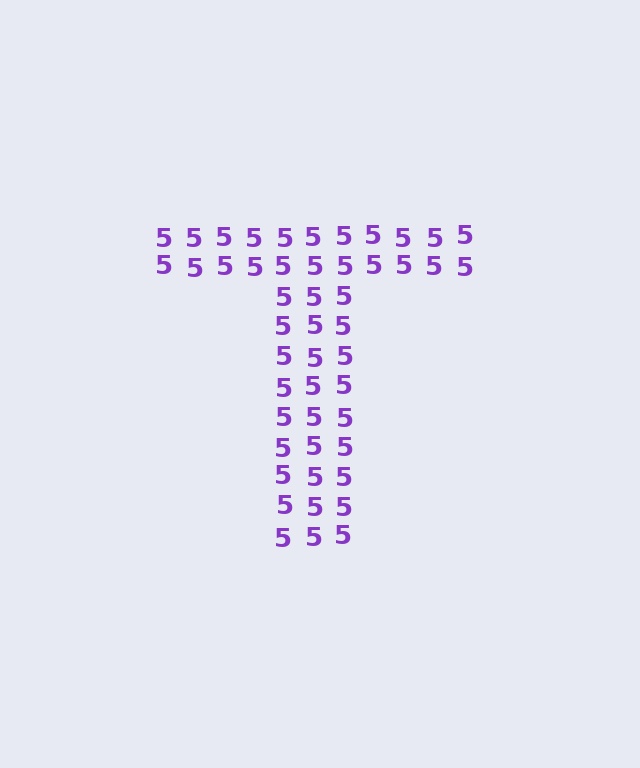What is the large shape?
The large shape is the letter T.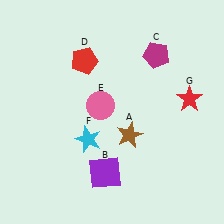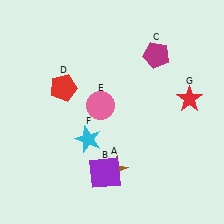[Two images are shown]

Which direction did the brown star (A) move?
The brown star (A) moved down.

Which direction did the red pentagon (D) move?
The red pentagon (D) moved down.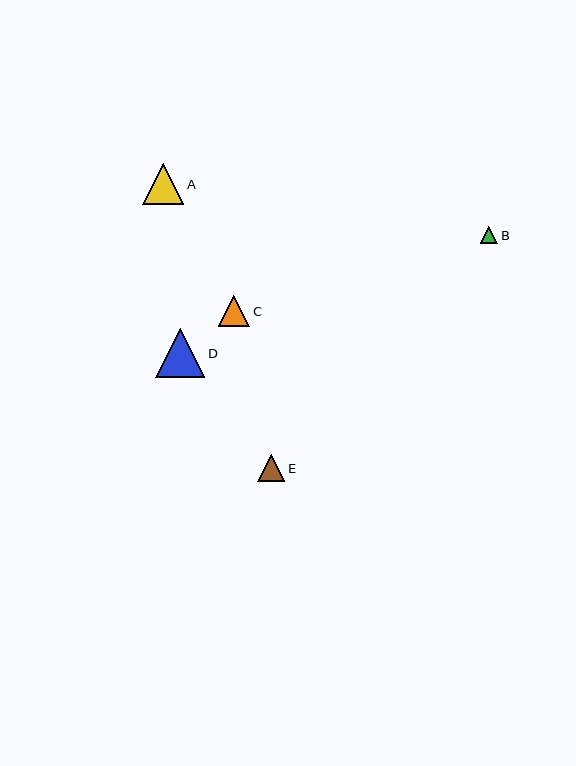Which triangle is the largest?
Triangle D is the largest with a size of approximately 49 pixels.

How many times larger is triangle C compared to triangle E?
Triangle C is approximately 1.1 times the size of triangle E.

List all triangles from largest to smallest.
From largest to smallest: D, A, C, E, B.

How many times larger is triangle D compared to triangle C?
Triangle D is approximately 1.6 times the size of triangle C.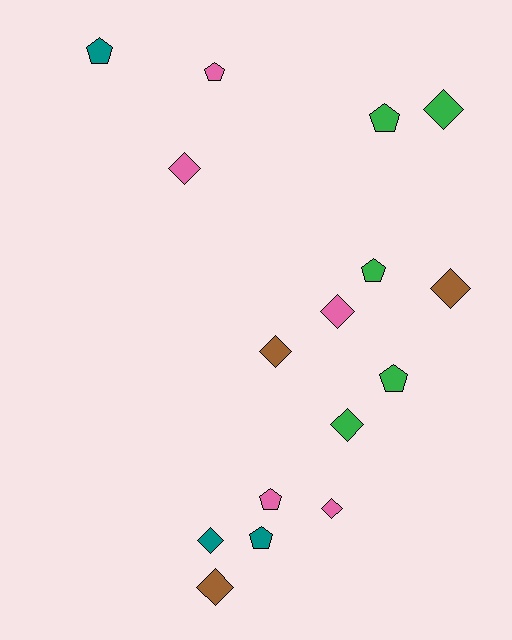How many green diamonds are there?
There are 2 green diamonds.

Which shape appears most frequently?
Diamond, with 9 objects.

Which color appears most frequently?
Green, with 5 objects.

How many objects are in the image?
There are 16 objects.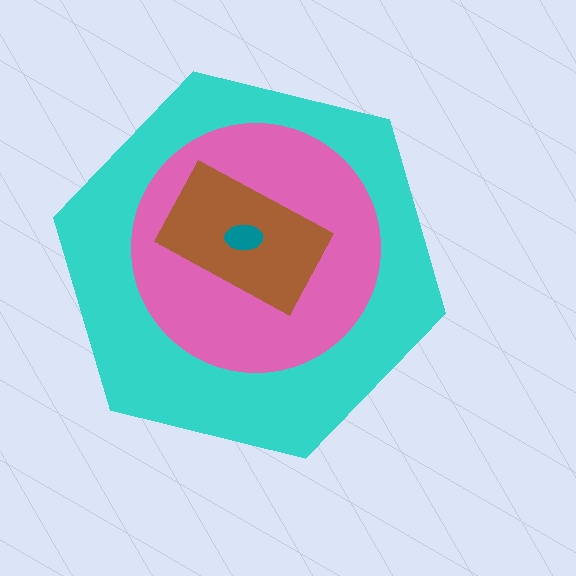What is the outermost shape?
The cyan hexagon.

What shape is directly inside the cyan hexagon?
The pink circle.